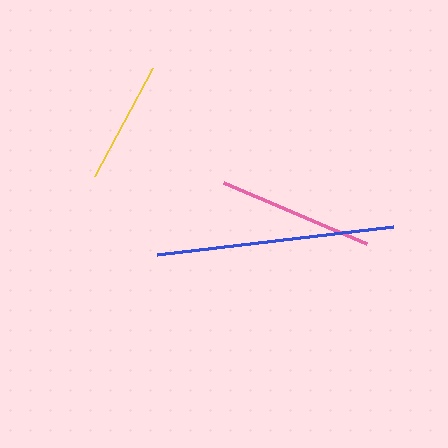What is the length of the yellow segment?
The yellow segment is approximately 122 pixels long.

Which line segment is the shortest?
The yellow line is the shortest at approximately 122 pixels.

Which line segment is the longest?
The blue line is the longest at approximately 237 pixels.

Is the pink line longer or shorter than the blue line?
The blue line is longer than the pink line.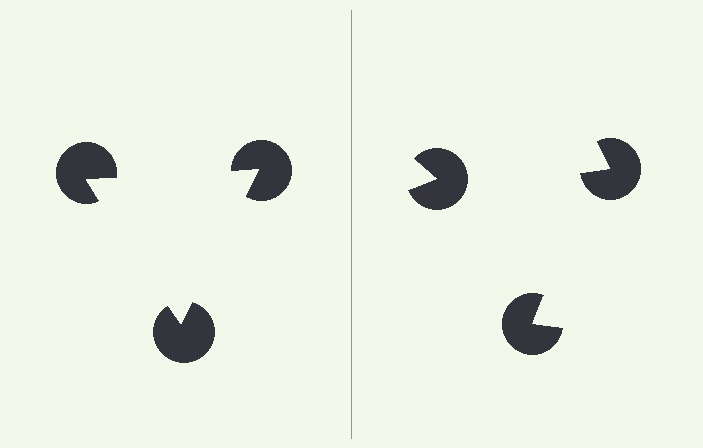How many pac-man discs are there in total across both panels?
6 — 3 on each side.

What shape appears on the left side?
An illusory triangle.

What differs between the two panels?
The pac-man discs are positioned identically on both sides; only the wedge orientations differ. On the left they align to a triangle; on the right they are misaligned.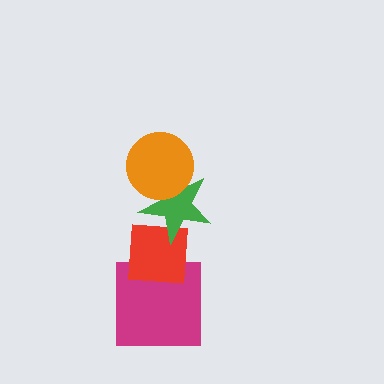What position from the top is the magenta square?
The magenta square is 4th from the top.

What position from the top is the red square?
The red square is 3rd from the top.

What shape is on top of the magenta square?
The red square is on top of the magenta square.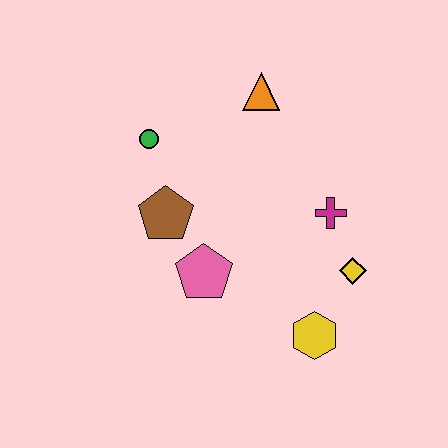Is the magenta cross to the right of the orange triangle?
Yes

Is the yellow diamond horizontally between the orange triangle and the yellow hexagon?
No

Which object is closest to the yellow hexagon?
The yellow diamond is closest to the yellow hexagon.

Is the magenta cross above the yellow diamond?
Yes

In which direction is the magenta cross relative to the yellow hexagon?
The magenta cross is above the yellow hexagon.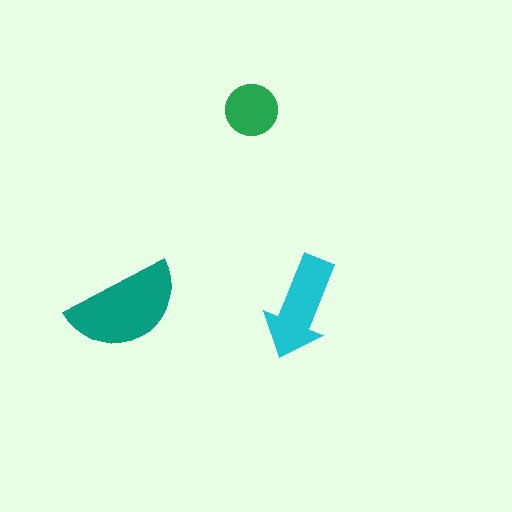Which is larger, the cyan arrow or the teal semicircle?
The teal semicircle.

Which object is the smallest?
The green circle.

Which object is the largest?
The teal semicircle.